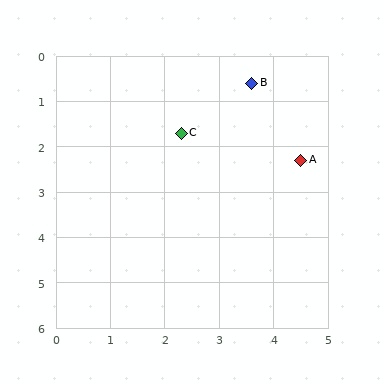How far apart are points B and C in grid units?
Points B and C are about 1.7 grid units apart.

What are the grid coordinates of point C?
Point C is at approximately (2.3, 1.7).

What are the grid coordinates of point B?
Point B is at approximately (3.6, 0.6).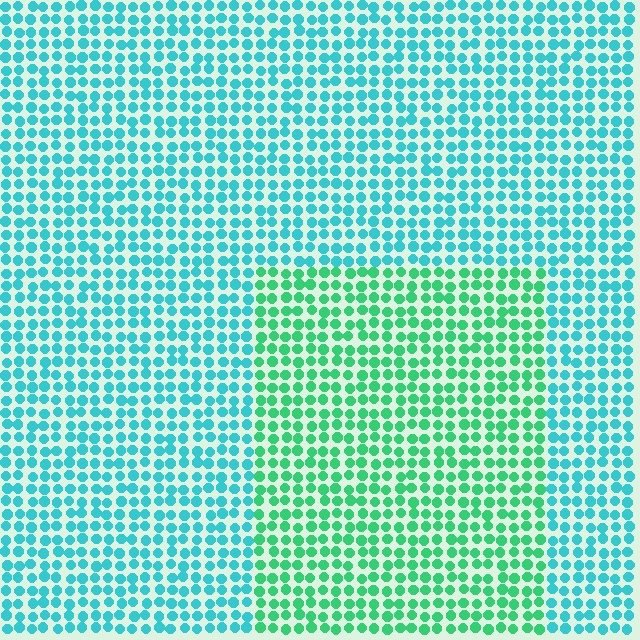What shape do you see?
I see a rectangle.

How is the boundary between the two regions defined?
The boundary is defined purely by a slight shift in hue (about 38 degrees). Spacing, size, and orientation are identical on both sides.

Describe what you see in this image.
The image is filled with small cyan elements in a uniform arrangement. A rectangle-shaped region is visible where the elements are tinted to a slightly different hue, forming a subtle color boundary.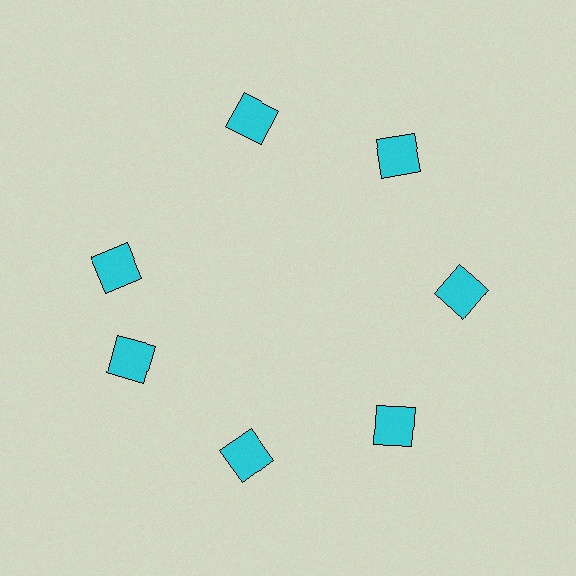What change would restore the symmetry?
The symmetry would be restored by rotating it back into even spacing with its neighbors so that all 7 squares sit at equal angles and equal distance from the center.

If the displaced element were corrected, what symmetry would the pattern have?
It would have 7-fold rotational symmetry — the pattern would map onto itself every 51 degrees.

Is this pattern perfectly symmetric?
No. The 7 cyan squares are arranged in a ring, but one element near the 10 o'clock position is rotated out of alignment along the ring, breaking the 7-fold rotational symmetry.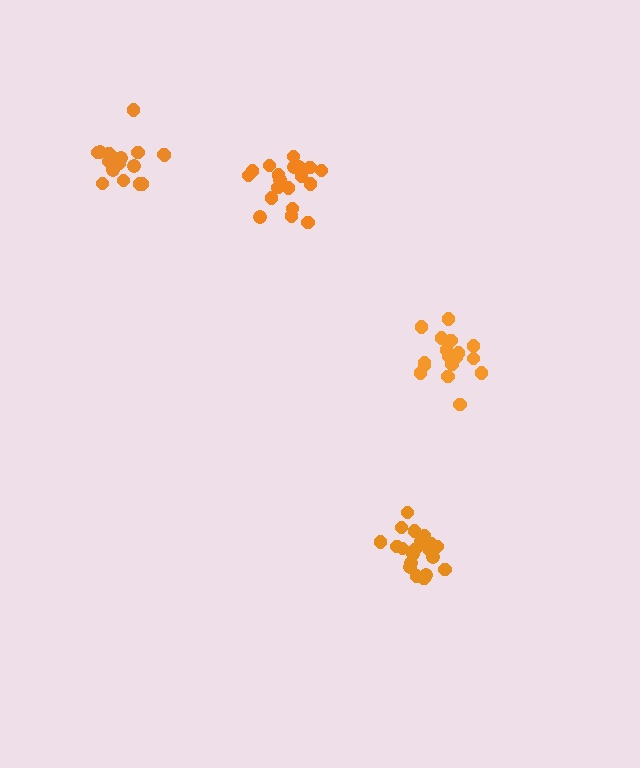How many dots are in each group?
Group 1: 20 dots, Group 2: 21 dots, Group 3: 18 dots, Group 4: 17 dots (76 total).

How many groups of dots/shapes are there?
There are 4 groups.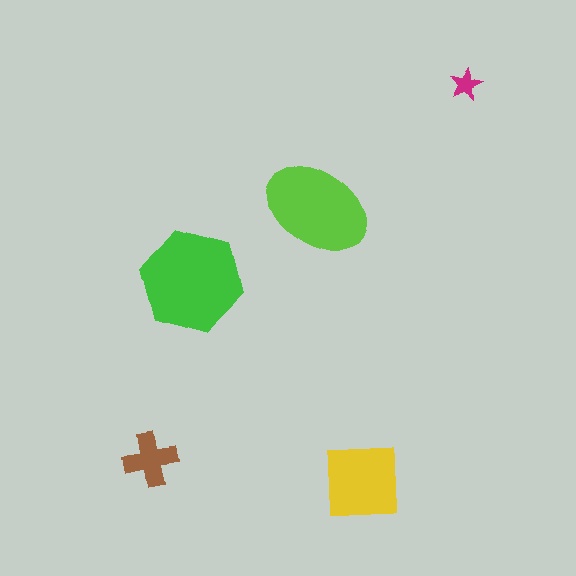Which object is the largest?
The green hexagon.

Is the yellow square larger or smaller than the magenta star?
Larger.